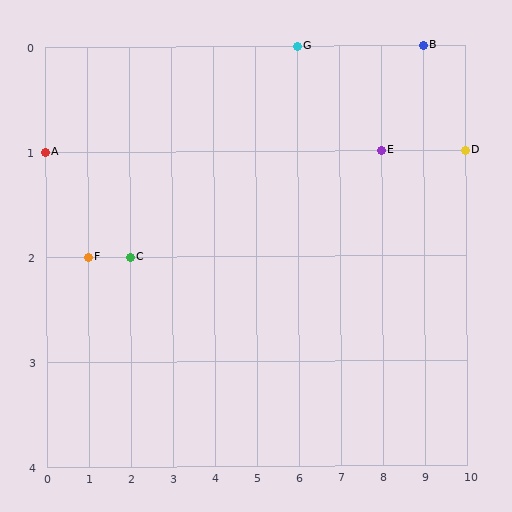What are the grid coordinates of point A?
Point A is at grid coordinates (0, 1).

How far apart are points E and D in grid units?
Points E and D are 2 columns apart.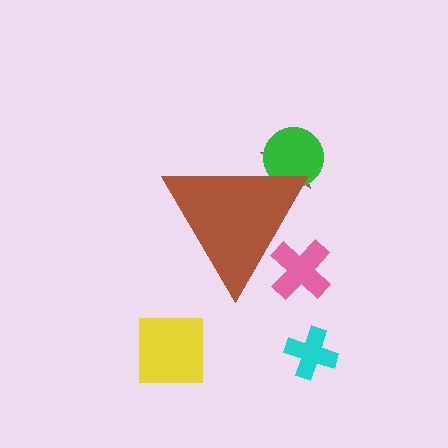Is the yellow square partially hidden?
No, the yellow square is fully visible.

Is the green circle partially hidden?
Yes, the green circle is partially hidden behind the brown triangle.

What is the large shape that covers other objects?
A brown triangle.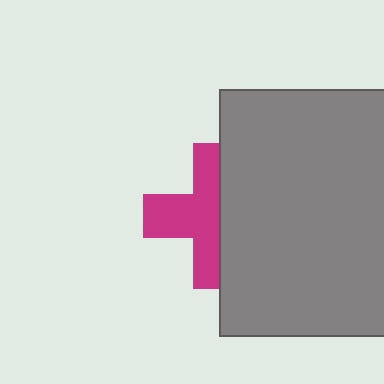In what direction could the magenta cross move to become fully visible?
The magenta cross could move left. That would shift it out from behind the gray rectangle entirely.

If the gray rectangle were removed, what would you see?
You would see the complete magenta cross.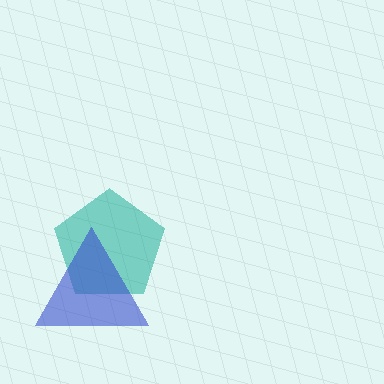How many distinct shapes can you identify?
There are 2 distinct shapes: a teal pentagon, a blue triangle.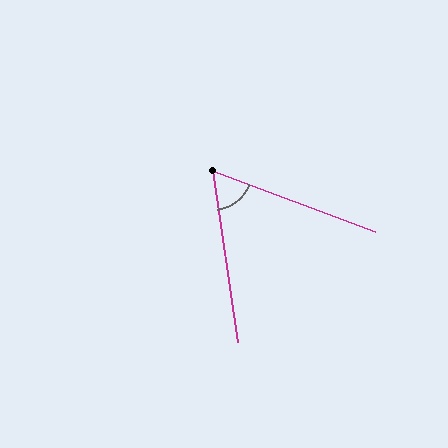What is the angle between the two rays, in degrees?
Approximately 61 degrees.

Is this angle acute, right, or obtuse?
It is acute.